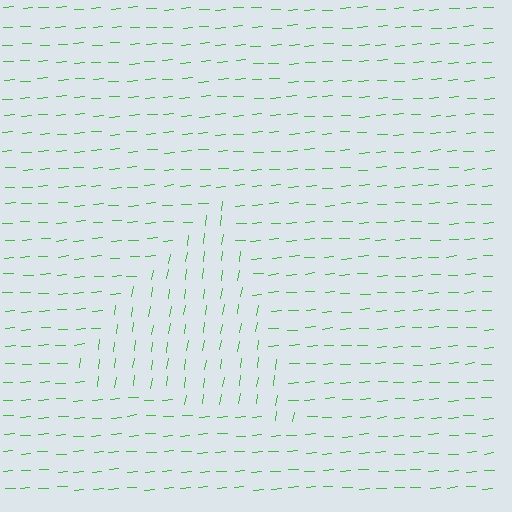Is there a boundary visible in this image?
Yes, there is a texture boundary formed by a change in line orientation.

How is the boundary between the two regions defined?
The boundary is defined purely by a change in line orientation (approximately 77 degrees difference). All lines are the same color and thickness.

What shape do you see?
I see a triangle.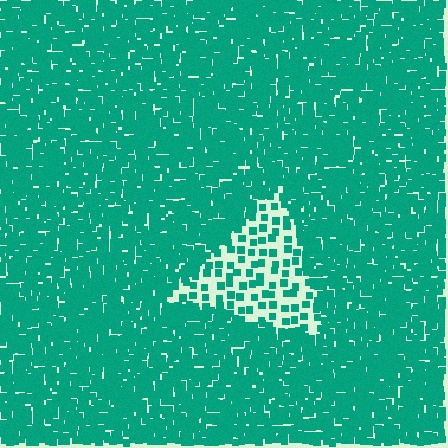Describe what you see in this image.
The image contains small teal elements arranged at two different densities. A triangle-shaped region is visible where the elements are less densely packed than the surrounding area.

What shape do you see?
I see a triangle.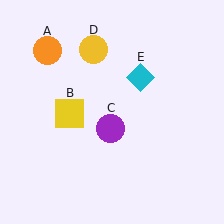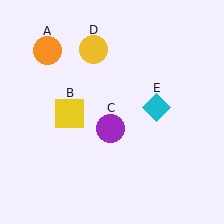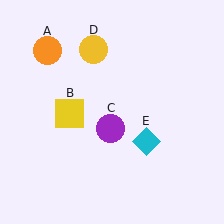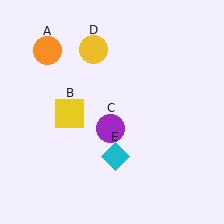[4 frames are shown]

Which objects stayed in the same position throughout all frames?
Orange circle (object A) and yellow square (object B) and purple circle (object C) and yellow circle (object D) remained stationary.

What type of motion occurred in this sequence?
The cyan diamond (object E) rotated clockwise around the center of the scene.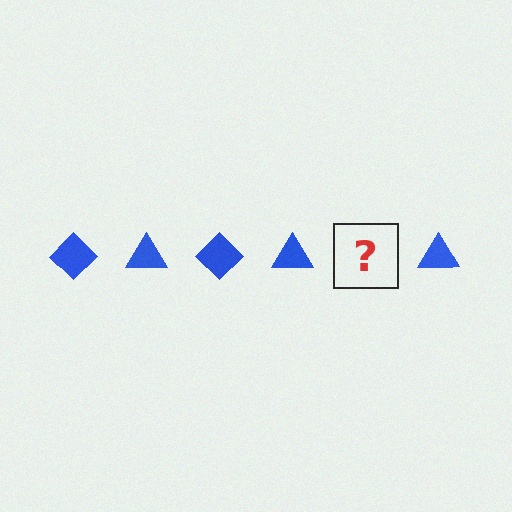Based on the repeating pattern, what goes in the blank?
The blank should be a blue diamond.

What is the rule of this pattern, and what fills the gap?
The rule is that the pattern cycles through diamond, triangle shapes in blue. The gap should be filled with a blue diamond.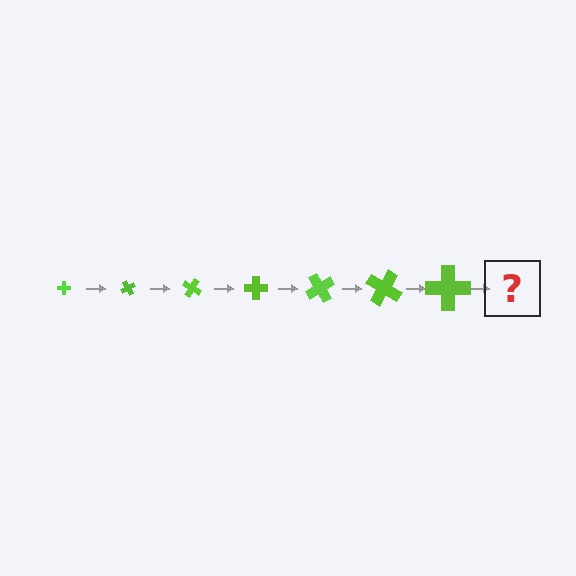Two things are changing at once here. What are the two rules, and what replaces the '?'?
The two rules are that the cross grows larger each step and it rotates 60 degrees each step. The '?' should be a cross, larger than the previous one and rotated 420 degrees from the start.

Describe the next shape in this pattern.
It should be a cross, larger than the previous one and rotated 420 degrees from the start.